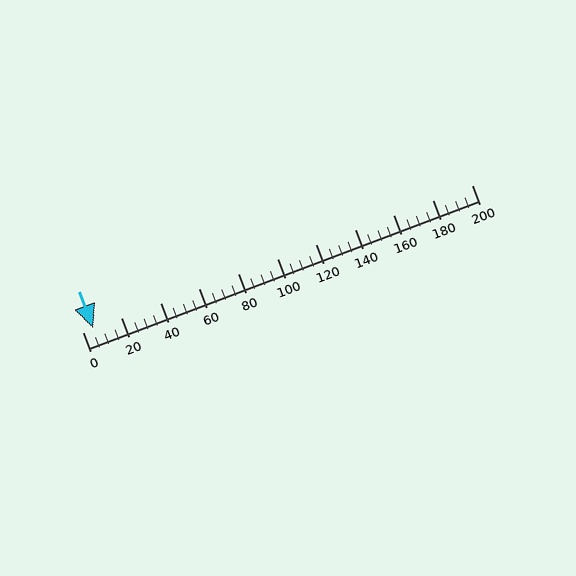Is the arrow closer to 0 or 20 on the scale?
The arrow is closer to 0.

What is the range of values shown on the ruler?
The ruler shows values from 0 to 200.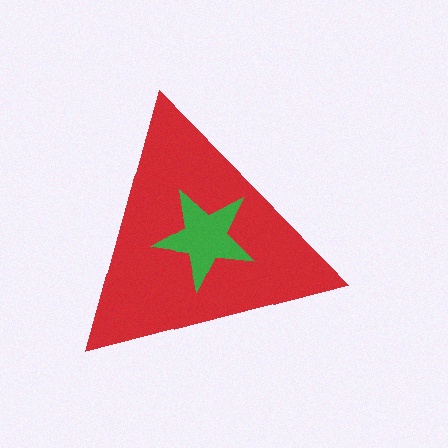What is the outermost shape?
The red triangle.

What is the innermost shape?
The green star.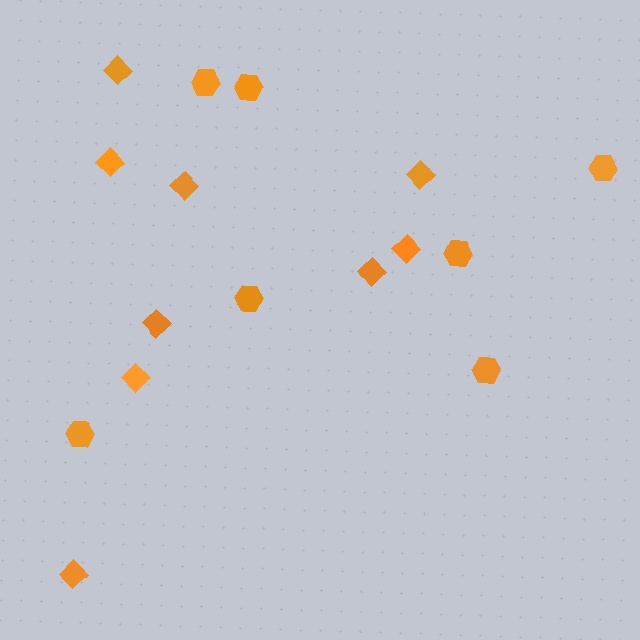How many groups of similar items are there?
There are 2 groups: one group of hexagons (7) and one group of diamonds (9).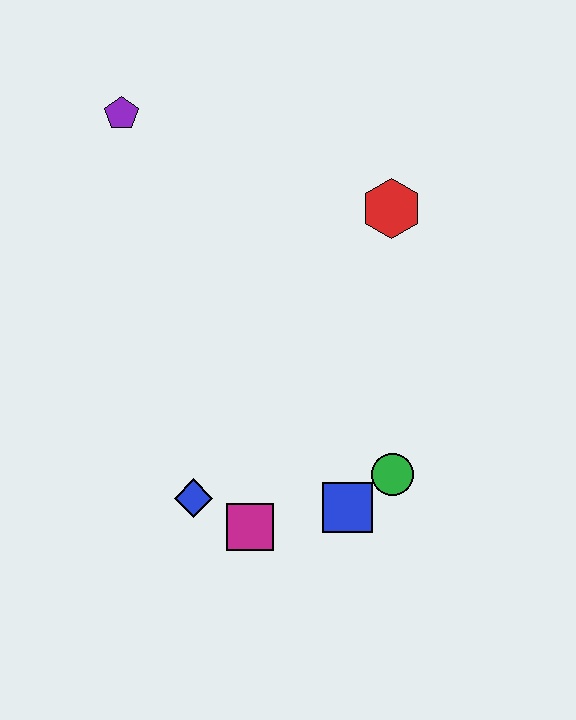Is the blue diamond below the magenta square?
No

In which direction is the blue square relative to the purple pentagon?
The blue square is below the purple pentagon.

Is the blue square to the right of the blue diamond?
Yes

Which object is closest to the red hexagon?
The green circle is closest to the red hexagon.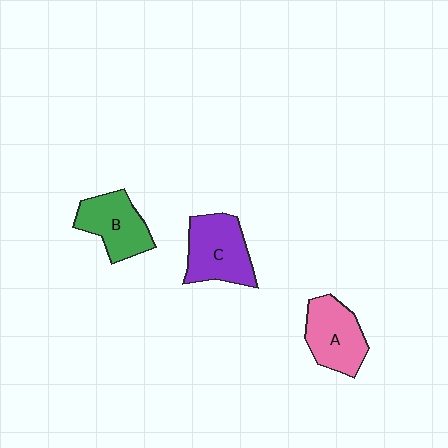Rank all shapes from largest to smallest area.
From largest to smallest: C (purple), A (pink), B (green).